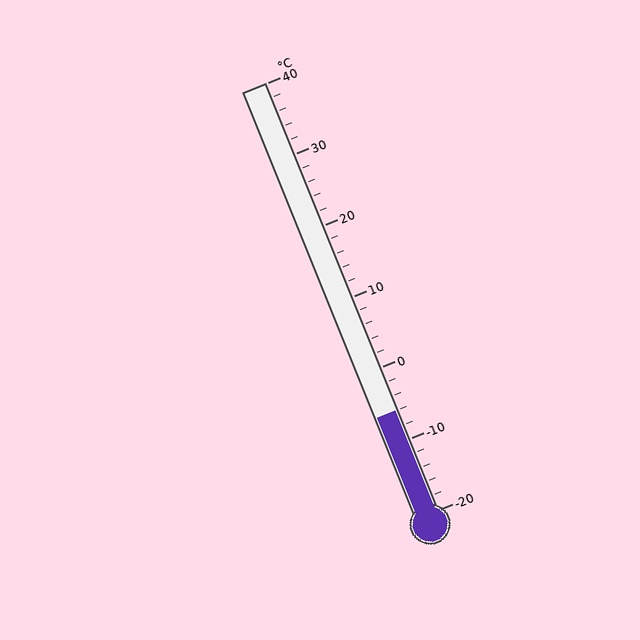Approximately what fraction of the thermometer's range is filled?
The thermometer is filled to approximately 25% of its range.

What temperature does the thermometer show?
The thermometer shows approximately -6°C.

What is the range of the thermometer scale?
The thermometer scale ranges from -20°C to 40°C.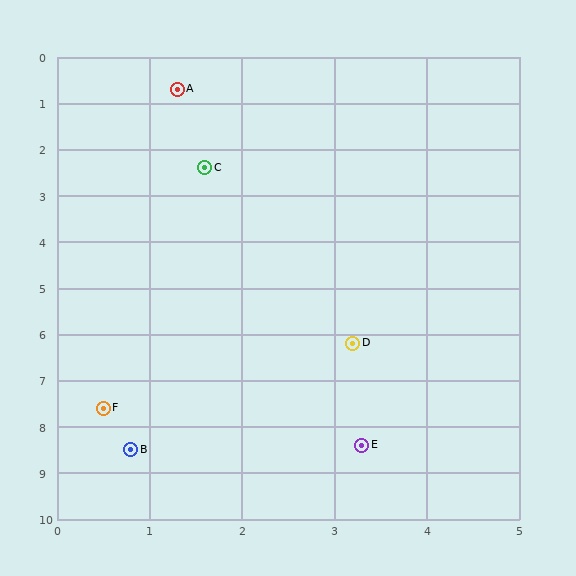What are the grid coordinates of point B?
Point B is at approximately (0.8, 8.5).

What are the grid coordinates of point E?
Point E is at approximately (3.3, 8.4).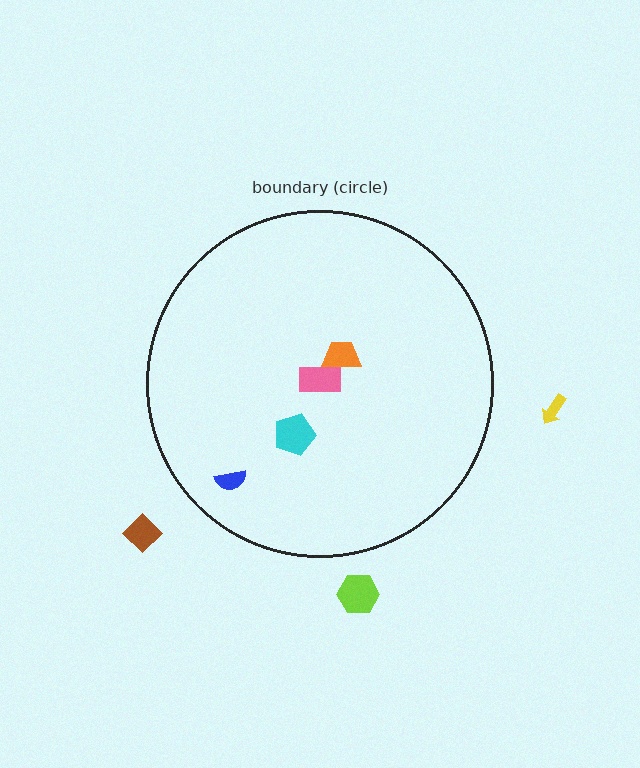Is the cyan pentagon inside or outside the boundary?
Inside.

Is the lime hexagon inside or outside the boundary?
Outside.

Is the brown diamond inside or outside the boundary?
Outside.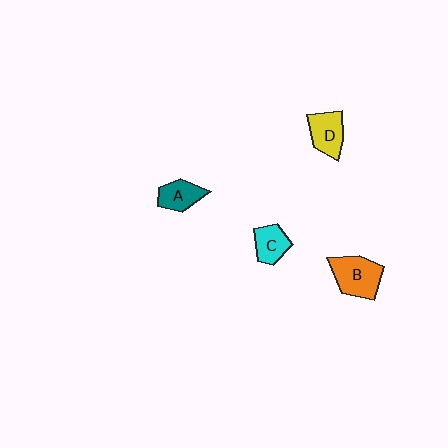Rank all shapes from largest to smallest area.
From largest to smallest: B (orange), D (yellow), A (teal), C (cyan).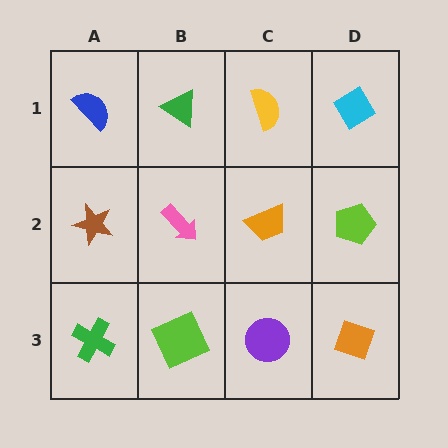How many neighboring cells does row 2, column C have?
4.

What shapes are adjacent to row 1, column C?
An orange trapezoid (row 2, column C), a green triangle (row 1, column B), a cyan diamond (row 1, column D).